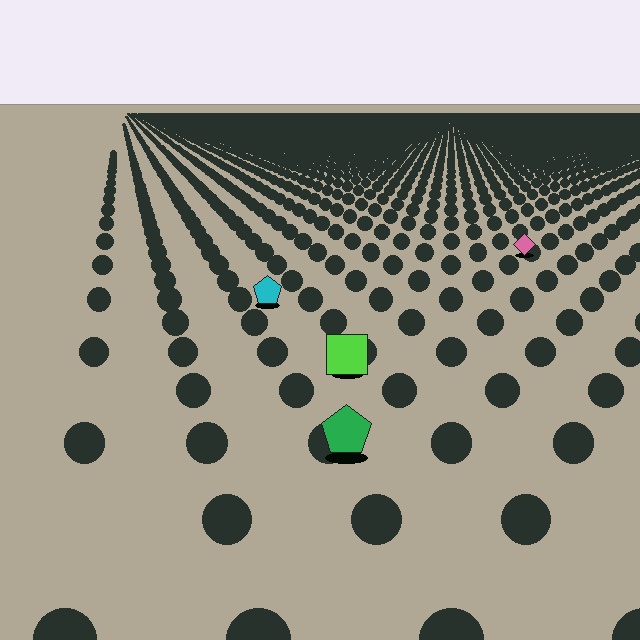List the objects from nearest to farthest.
From nearest to farthest: the green pentagon, the lime square, the cyan pentagon, the pink diamond.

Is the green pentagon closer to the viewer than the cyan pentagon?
Yes. The green pentagon is closer — you can tell from the texture gradient: the ground texture is coarser near it.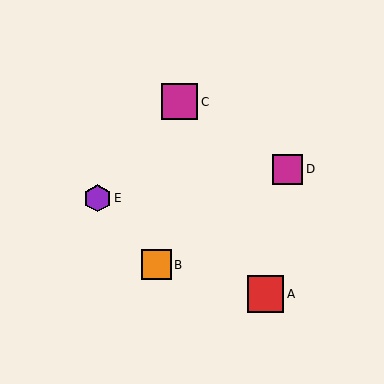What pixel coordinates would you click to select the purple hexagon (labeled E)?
Click at (98, 198) to select the purple hexagon E.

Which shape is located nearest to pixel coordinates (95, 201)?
The purple hexagon (labeled E) at (98, 198) is nearest to that location.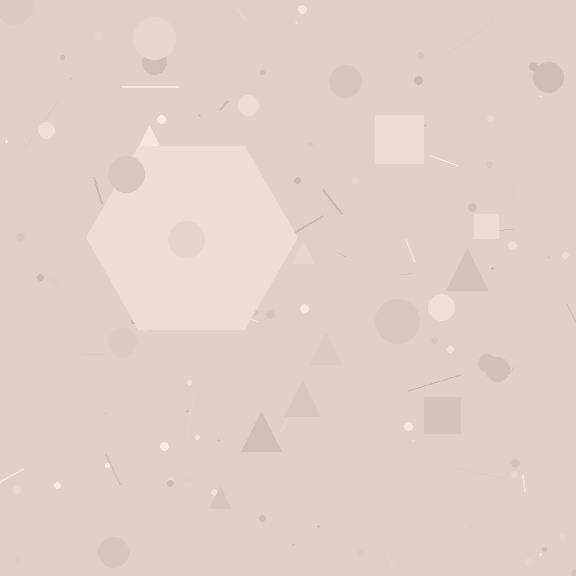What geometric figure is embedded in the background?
A hexagon is embedded in the background.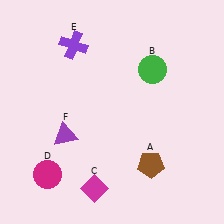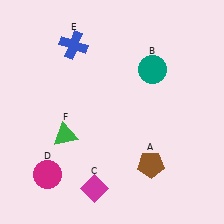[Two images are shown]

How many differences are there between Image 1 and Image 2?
There are 3 differences between the two images.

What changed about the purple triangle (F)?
In Image 1, F is purple. In Image 2, it changed to green.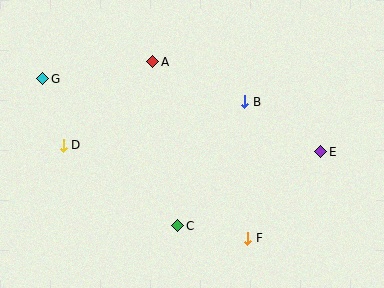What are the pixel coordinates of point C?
Point C is at (178, 226).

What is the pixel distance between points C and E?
The distance between C and E is 161 pixels.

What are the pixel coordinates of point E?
Point E is at (321, 152).